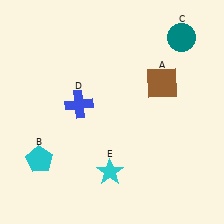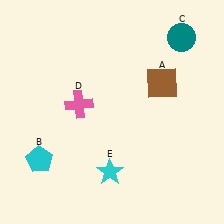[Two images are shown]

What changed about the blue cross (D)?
In Image 1, D is blue. In Image 2, it changed to pink.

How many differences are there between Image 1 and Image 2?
There is 1 difference between the two images.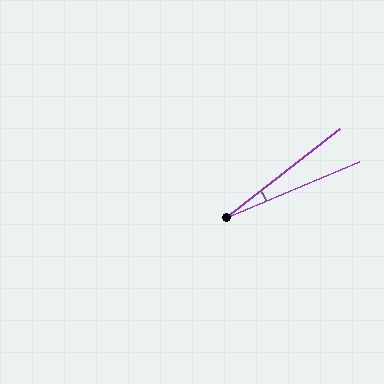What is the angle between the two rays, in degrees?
Approximately 15 degrees.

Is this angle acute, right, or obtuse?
It is acute.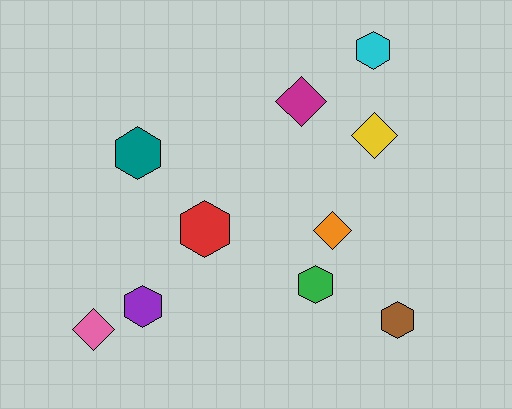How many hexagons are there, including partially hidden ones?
There are 6 hexagons.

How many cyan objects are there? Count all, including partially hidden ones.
There is 1 cyan object.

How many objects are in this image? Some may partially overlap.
There are 10 objects.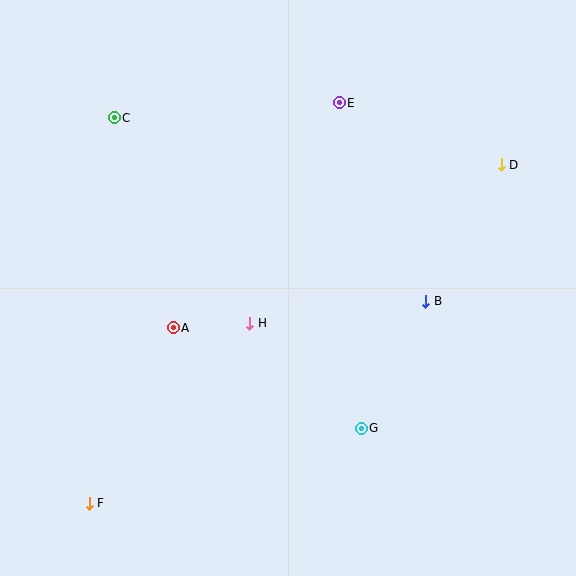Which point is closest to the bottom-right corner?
Point G is closest to the bottom-right corner.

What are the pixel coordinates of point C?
Point C is at (114, 118).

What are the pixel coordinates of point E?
Point E is at (339, 103).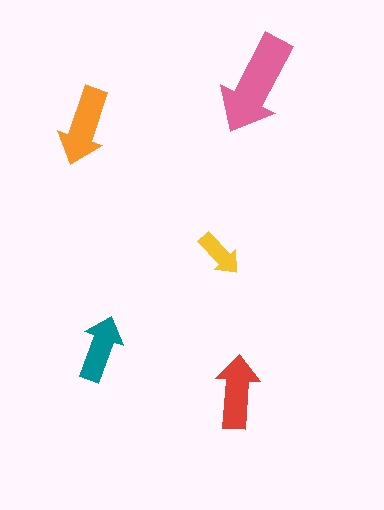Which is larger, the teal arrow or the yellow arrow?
The teal one.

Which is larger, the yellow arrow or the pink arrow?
The pink one.